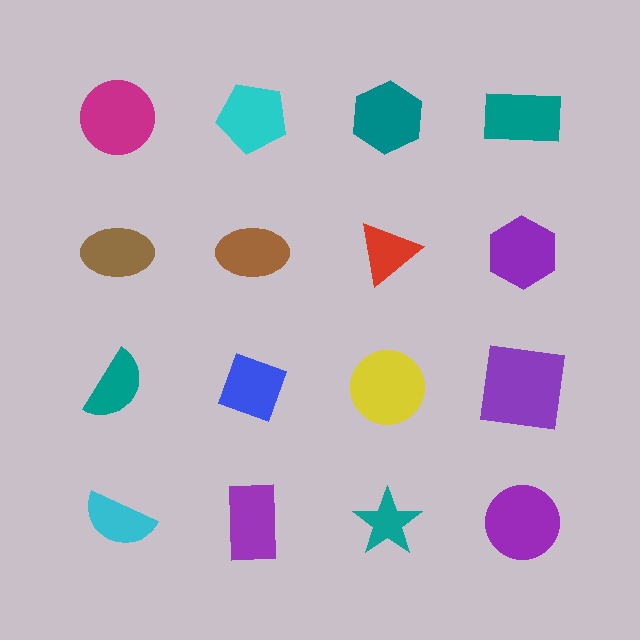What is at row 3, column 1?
A teal semicircle.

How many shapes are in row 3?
4 shapes.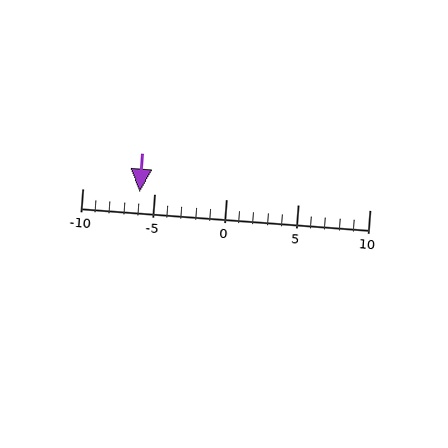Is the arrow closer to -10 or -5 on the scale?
The arrow is closer to -5.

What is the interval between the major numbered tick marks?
The major tick marks are spaced 5 units apart.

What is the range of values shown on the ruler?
The ruler shows values from -10 to 10.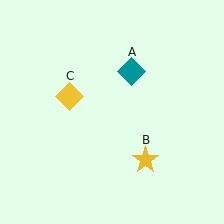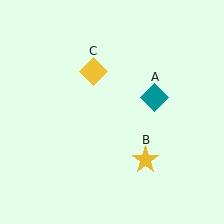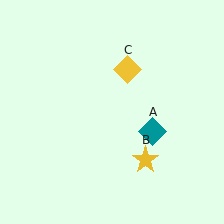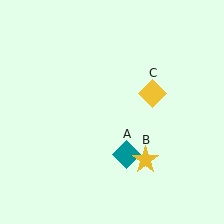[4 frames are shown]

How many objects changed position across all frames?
2 objects changed position: teal diamond (object A), yellow diamond (object C).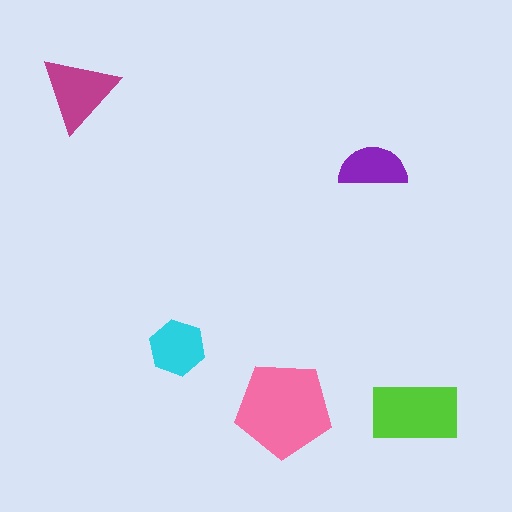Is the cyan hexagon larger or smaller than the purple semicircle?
Larger.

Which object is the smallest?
The purple semicircle.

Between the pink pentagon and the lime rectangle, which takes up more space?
The pink pentagon.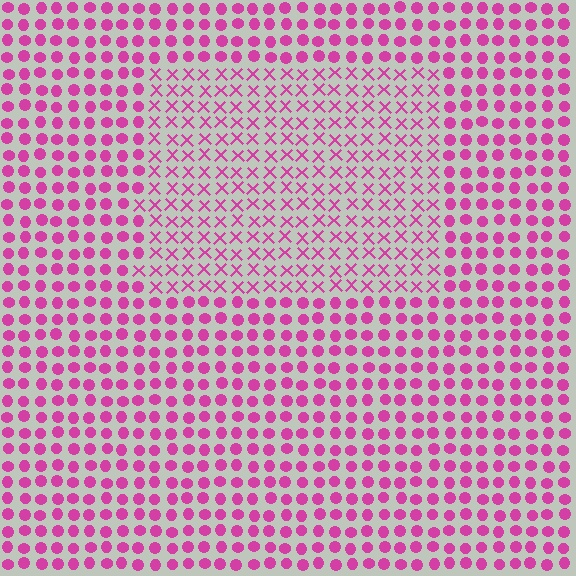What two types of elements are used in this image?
The image uses X marks inside the rectangle region and circles outside it.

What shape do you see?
I see a rectangle.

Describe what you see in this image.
The image is filled with small magenta elements arranged in a uniform grid. A rectangle-shaped region contains X marks, while the surrounding area contains circles. The boundary is defined purely by the change in element shape.